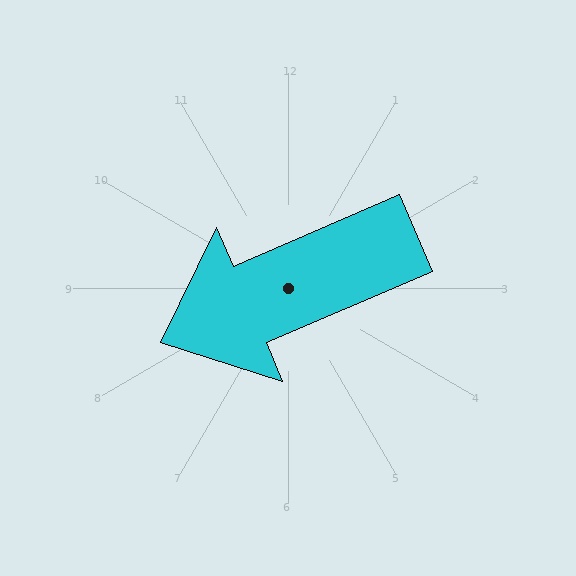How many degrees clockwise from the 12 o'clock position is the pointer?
Approximately 247 degrees.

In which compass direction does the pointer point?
Southwest.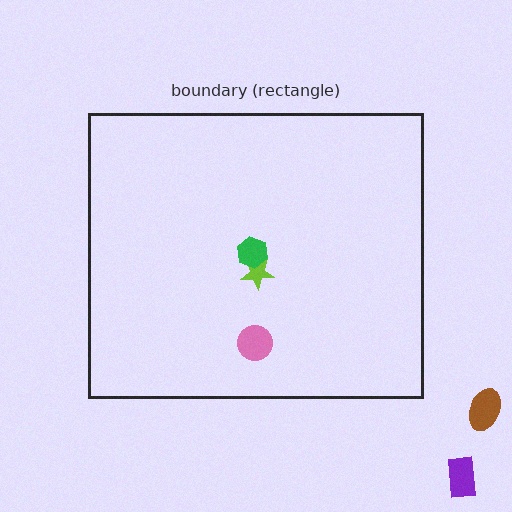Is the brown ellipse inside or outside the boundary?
Outside.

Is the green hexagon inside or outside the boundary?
Inside.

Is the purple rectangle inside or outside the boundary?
Outside.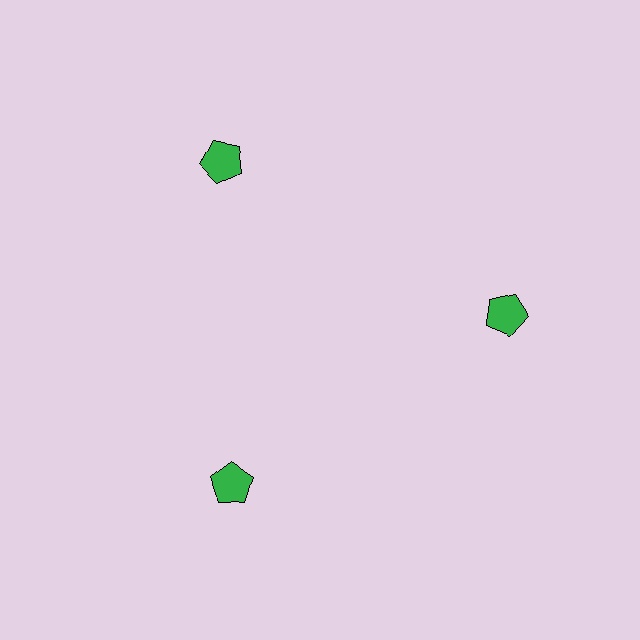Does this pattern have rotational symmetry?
Yes, this pattern has 3-fold rotational symmetry. It looks the same after rotating 120 degrees around the center.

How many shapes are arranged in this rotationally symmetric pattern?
There are 3 shapes, arranged in 3 groups of 1.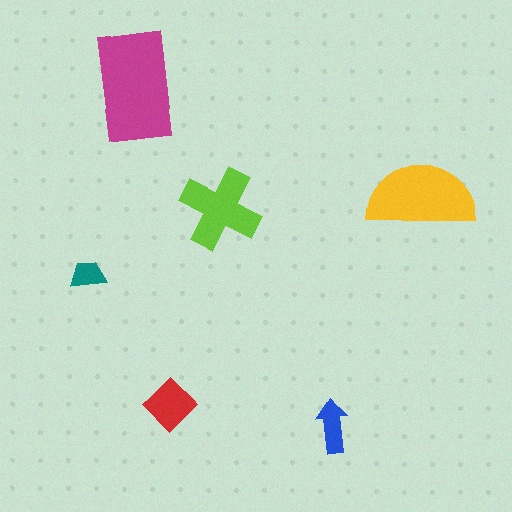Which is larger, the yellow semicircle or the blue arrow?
The yellow semicircle.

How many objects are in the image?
There are 6 objects in the image.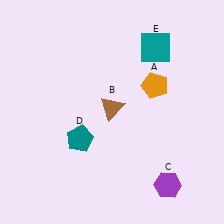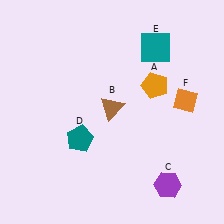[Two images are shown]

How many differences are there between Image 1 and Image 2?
There is 1 difference between the two images.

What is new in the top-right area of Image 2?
An orange diamond (F) was added in the top-right area of Image 2.